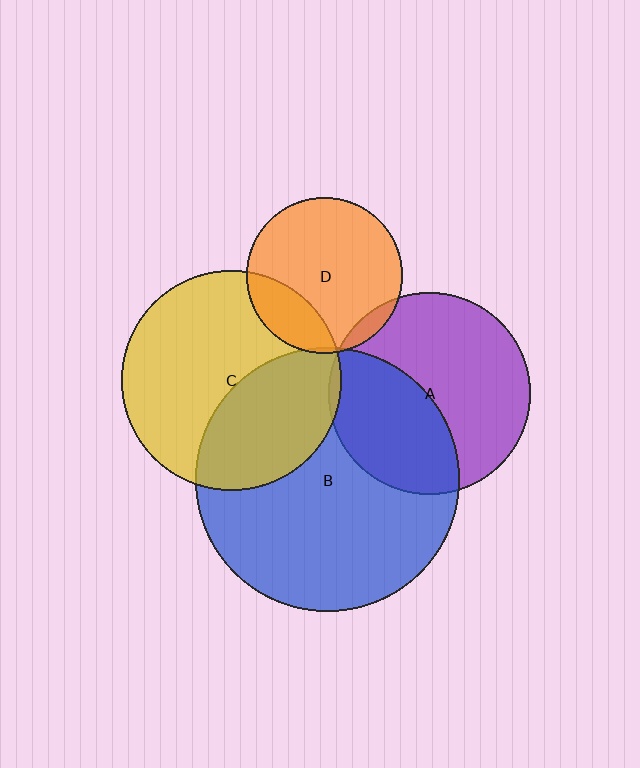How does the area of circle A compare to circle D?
Approximately 1.7 times.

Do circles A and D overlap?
Yes.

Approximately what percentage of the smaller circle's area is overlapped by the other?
Approximately 5%.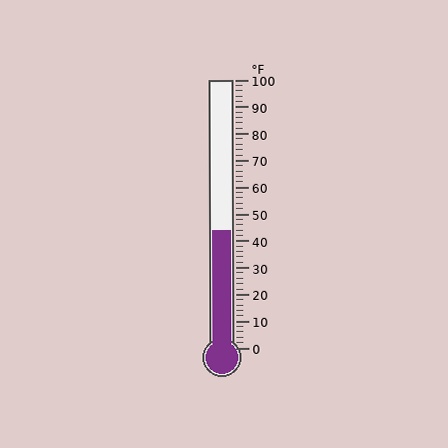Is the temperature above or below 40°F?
The temperature is above 40°F.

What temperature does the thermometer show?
The thermometer shows approximately 44°F.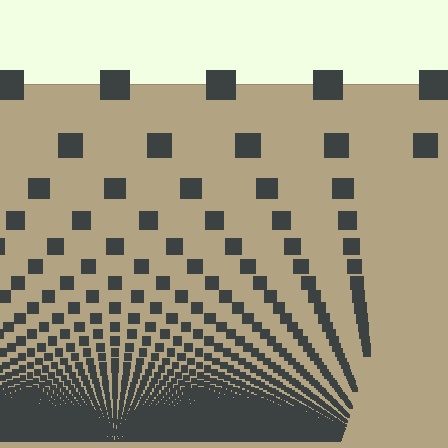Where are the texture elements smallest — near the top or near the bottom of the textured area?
Near the bottom.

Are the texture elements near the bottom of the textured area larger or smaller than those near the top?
Smaller. The gradient is inverted — elements near the bottom are smaller and denser.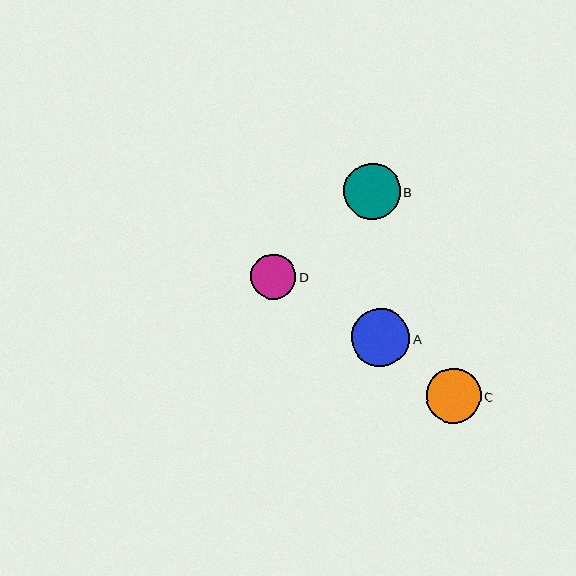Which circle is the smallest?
Circle D is the smallest with a size of approximately 45 pixels.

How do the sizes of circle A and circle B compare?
Circle A and circle B are approximately the same size.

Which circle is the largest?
Circle A is the largest with a size of approximately 58 pixels.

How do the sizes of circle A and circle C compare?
Circle A and circle C are approximately the same size.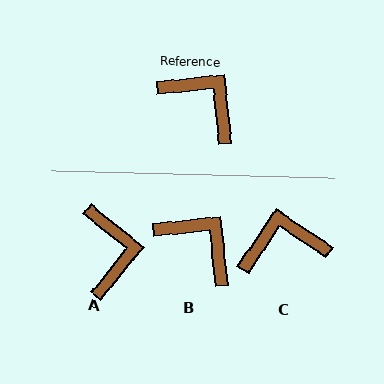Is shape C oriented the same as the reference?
No, it is off by about 50 degrees.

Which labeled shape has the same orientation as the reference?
B.